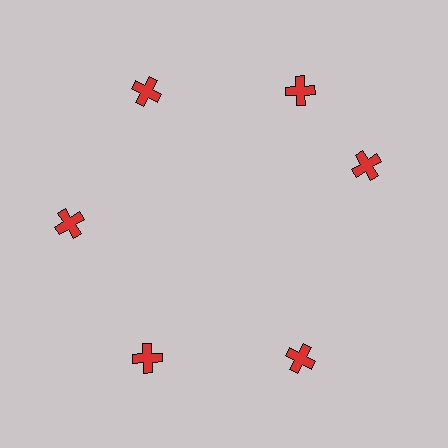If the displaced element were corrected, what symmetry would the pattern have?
It would have 6-fold rotational symmetry — the pattern would map onto itself every 60 degrees.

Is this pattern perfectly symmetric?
No. The 6 red crosses are arranged in a ring, but one element near the 3 o'clock position is rotated out of alignment along the ring, breaking the 6-fold rotational symmetry.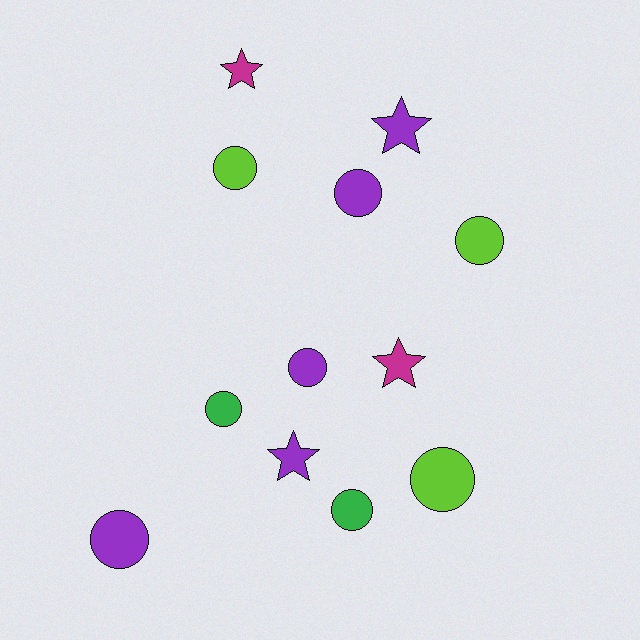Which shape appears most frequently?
Circle, with 8 objects.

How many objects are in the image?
There are 12 objects.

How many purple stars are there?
There are 2 purple stars.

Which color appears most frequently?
Purple, with 5 objects.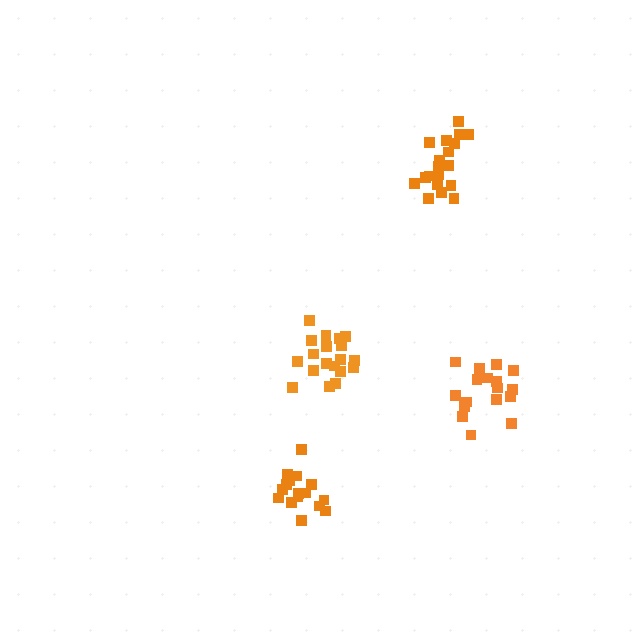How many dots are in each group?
Group 1: 19 dots, Group 2: 19 dots, Group 3: 17 dots, Group 4: 16 dots (71 total).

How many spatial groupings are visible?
There are 4 spatial groupings.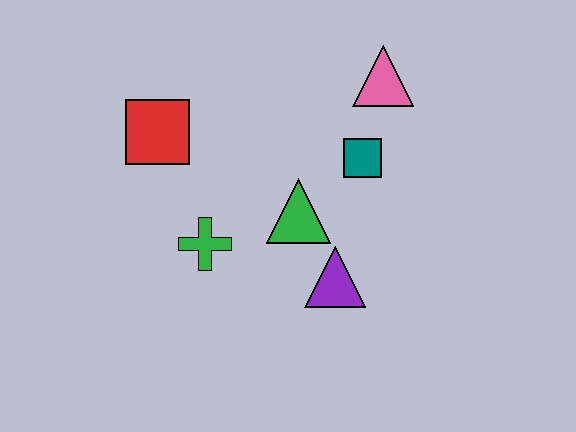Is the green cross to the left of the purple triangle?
Yes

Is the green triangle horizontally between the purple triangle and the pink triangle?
No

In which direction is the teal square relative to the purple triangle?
The teal square is above the purple triangle.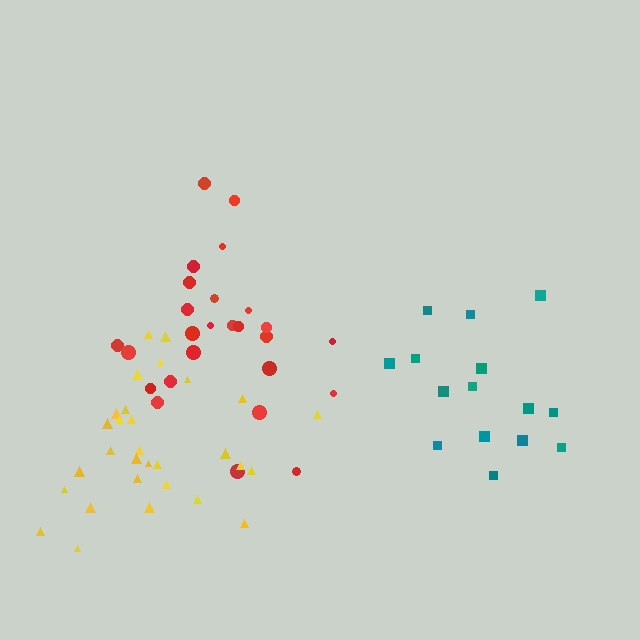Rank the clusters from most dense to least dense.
yellow, teal, red.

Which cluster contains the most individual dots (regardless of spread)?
Yellow (30).